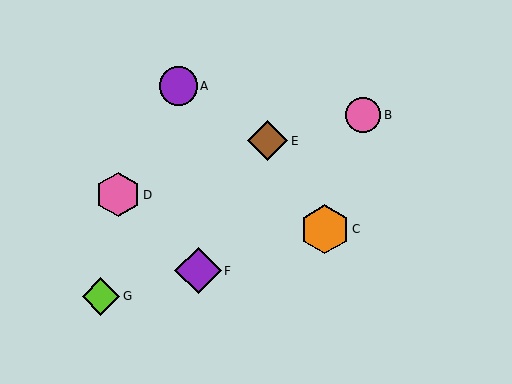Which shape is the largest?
The orange hexagon (labeled C) is the largest.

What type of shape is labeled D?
Shape D is a pink hexagon.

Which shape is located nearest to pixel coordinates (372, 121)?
The pink circle (labeled B) at (363, 115) is nearest to that location.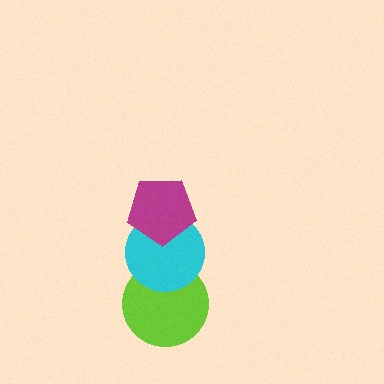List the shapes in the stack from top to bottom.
From top to bottom: the magenta pentagon, the cyan circle, the lime circle.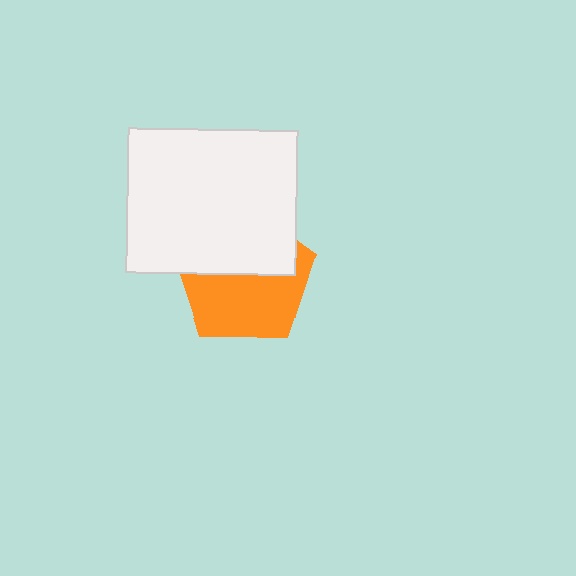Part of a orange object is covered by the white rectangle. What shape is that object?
It is a pentagon.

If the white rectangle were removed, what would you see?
You would see the complete orange pentagon.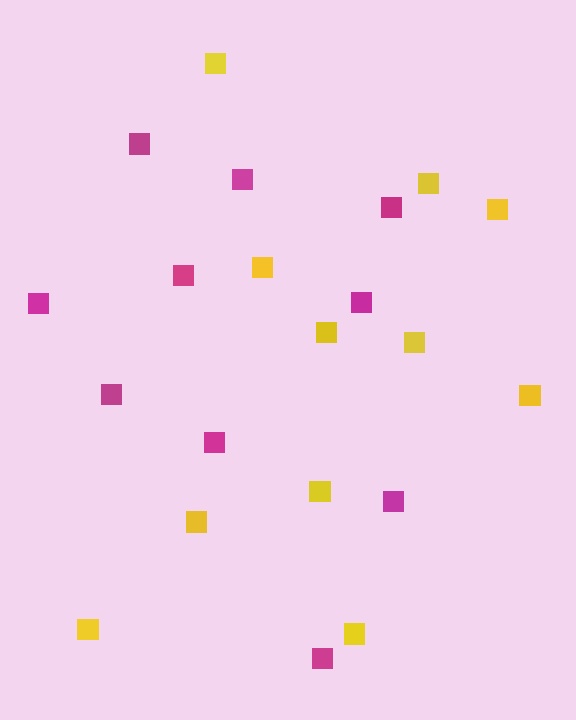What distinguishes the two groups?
There are 2 groups: one group of magenta squares (10) and one group of yellow squares (11).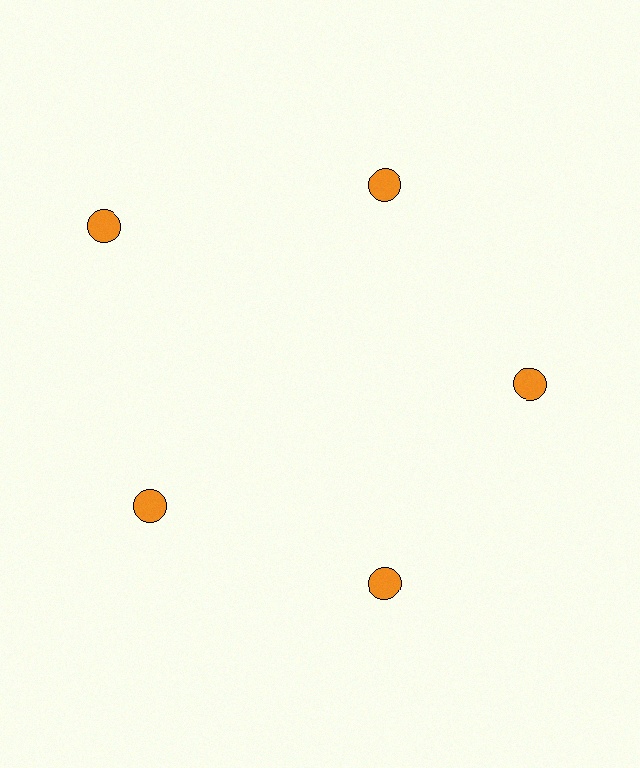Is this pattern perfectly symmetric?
No. The 5 orange circles are arranged in a ring, but one element near the 10 o'clock position is pushed outward from the center, breaking the 5-fold rotational symmetry.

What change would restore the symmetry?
The symmetry would be restored by moving it inward, back onto the ring so that all 5 circles sit at equal angles and equal distance from the center.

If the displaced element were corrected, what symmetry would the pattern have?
It would have 5-fold rotational symmetry — the pattern would map onto itself every 72 degrees.